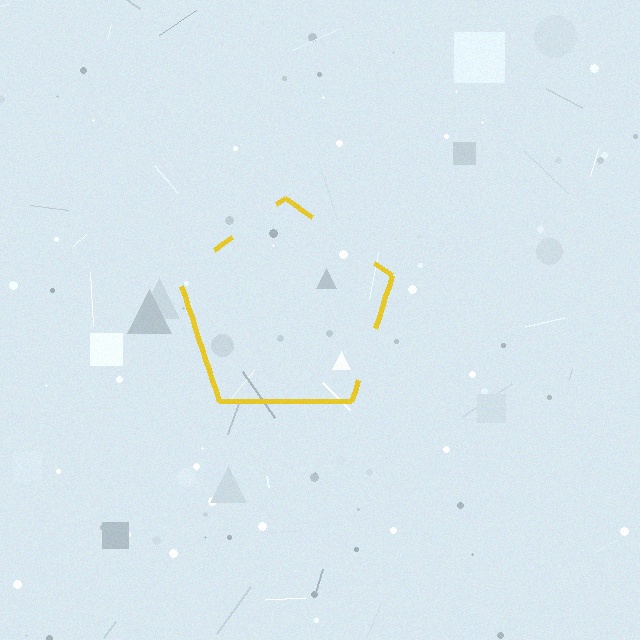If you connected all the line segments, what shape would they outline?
They would outline a pentagon.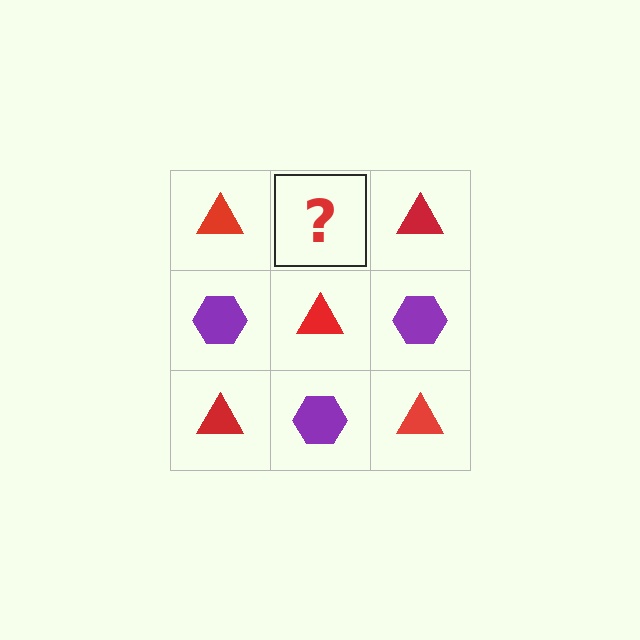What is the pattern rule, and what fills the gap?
The rule is that it alternates red triangle and purple hexagon in a checkerboard pattern. The gap should be filled with a purple hexagon.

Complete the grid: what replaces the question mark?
The question mark should be replaced with a purple hexagon.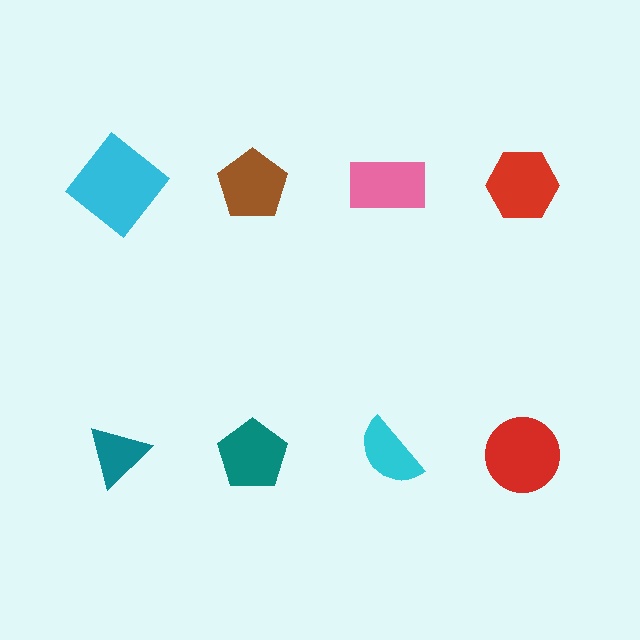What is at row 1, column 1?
A cyan diamond.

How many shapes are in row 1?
4 shapes.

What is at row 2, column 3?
A cyan semicircle.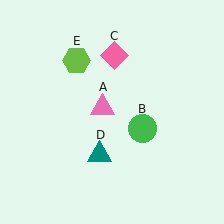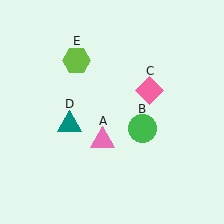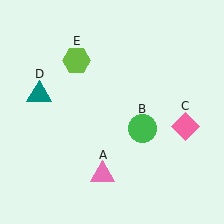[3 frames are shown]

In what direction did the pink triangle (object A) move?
The pink triangle (object A) moved down.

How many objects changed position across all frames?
3 objects changed position: pink triangle (object A), pink diamond (object C), teal triangle (object D).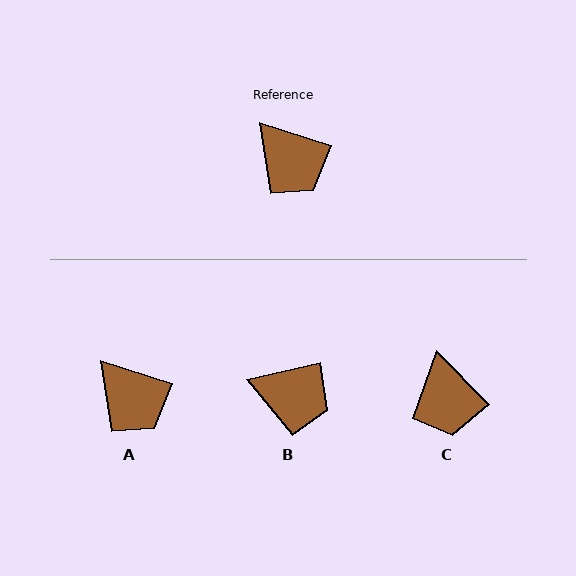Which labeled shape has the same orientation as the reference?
A.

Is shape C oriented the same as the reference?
No, it is off by about 28 degrees.